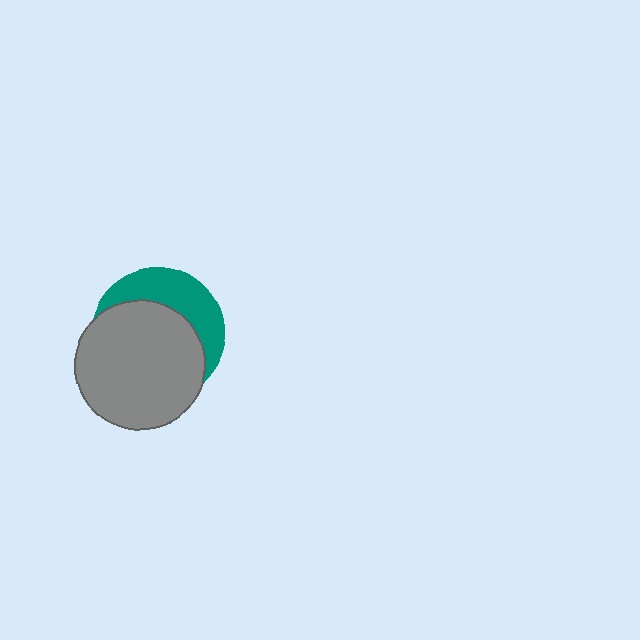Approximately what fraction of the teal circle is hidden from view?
Roughly 65% of the teal circle is hidden behind the gray circle.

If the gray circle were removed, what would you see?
You would see the complete teal circle.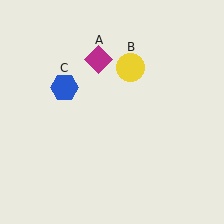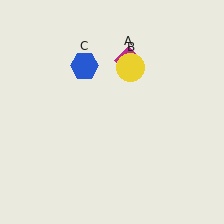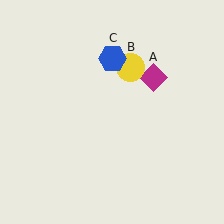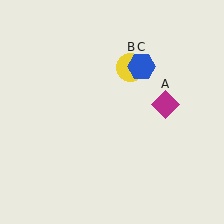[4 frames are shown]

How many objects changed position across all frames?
2 objects changed position: magenta diamond (object A), blue hexagon (object C).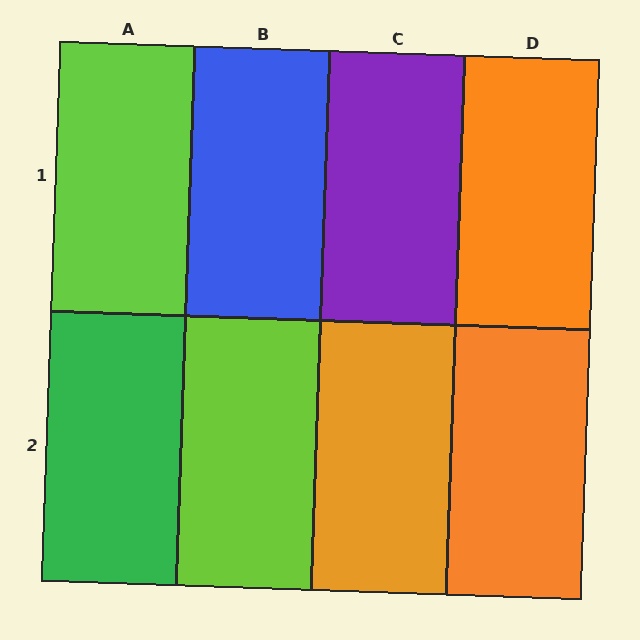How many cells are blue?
1 cell is blue.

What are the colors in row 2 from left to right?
Green, lime, orange, orange.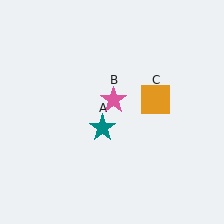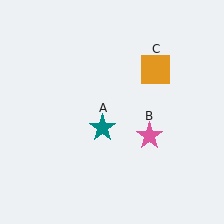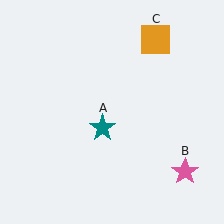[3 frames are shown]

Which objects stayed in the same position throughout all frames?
Teal star (object A) remained stationary.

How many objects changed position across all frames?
2 objects changed position: pink star (object B), orange square (object C).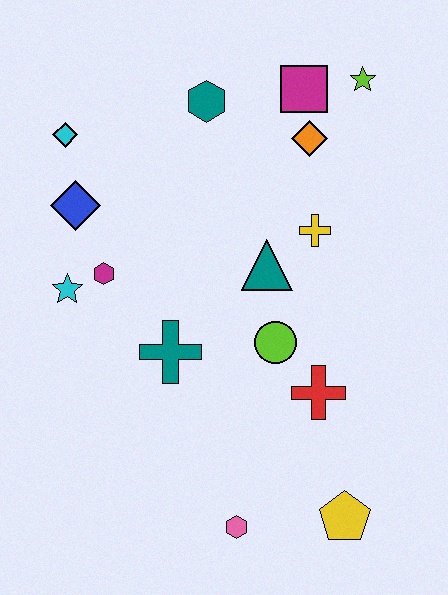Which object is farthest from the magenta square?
The pink hexagon is farthest from the magenta square.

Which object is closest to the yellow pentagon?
The pink hexagon is closest to the yellow pentagon.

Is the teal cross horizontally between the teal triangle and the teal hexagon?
No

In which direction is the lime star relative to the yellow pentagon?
The lime star is above the yellow pentagon.